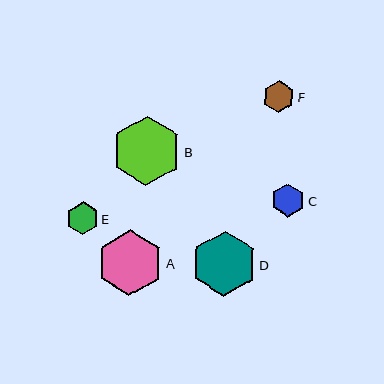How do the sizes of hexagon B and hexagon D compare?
Hexagon B and hexagon D are approximately the same size.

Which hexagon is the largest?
Hexagon B is the largest with a size of approximately 70 pixels.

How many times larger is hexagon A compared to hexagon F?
Hexagon A is approximately 2.1 times the size of hexagon F.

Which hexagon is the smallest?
Hexagon F is the smallest with a size of approximately 32 pixels.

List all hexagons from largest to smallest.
From largest to smallest: B, A, D, C, E, F.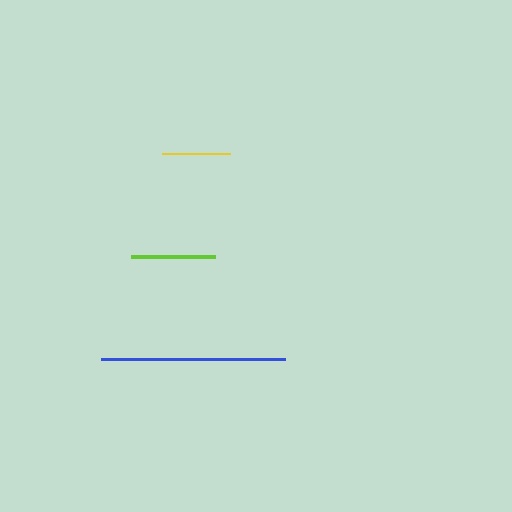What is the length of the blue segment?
The blue segment is approximately 184 pixels long.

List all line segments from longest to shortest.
From longest to shortest: blue, lime, yellow.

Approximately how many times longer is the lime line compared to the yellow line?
The lime line is approximately 1.2 times the length of the yellow line.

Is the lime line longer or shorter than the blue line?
The blue line is longer than the lime line.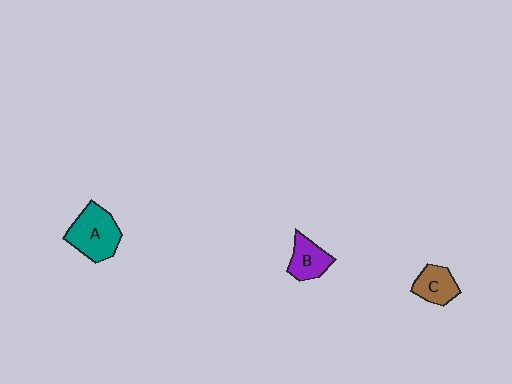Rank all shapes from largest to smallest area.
From largest to smallest: A (teal), B (purple), C (brown).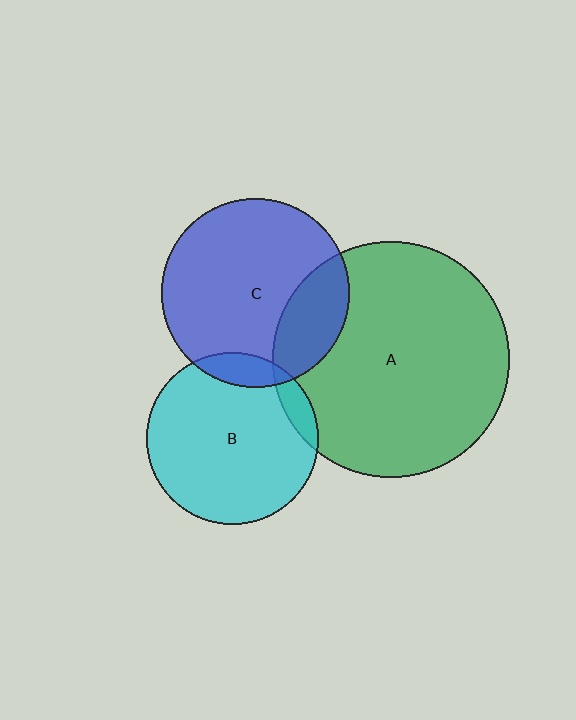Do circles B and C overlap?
Yes.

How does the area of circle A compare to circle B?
Approximately 1.9 times.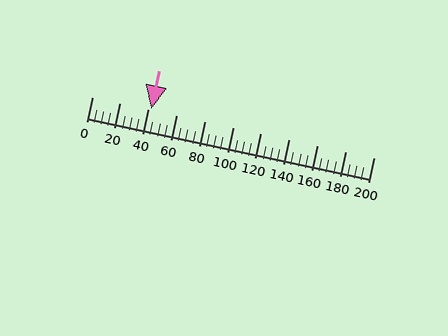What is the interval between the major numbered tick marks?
The major tick marks are spaced 20 units apart.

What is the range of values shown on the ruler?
The ruler shows values from 0 to 200.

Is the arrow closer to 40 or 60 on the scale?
The arrow is closer to 40.